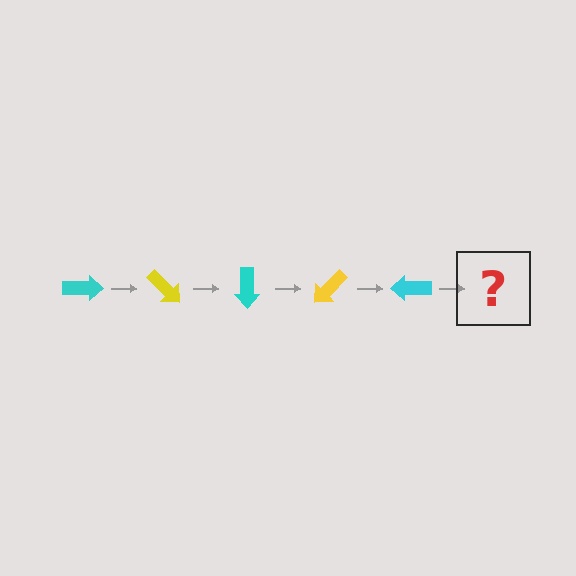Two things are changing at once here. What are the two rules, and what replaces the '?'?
The two rules are that it rotates 45 degrees each step and the color cycles through cyan and yellow. The '?' should be a yellow arrow, rotated 225 degrees from the start.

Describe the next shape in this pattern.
It should be a yellow arrow, rotated 225 degrees from the start.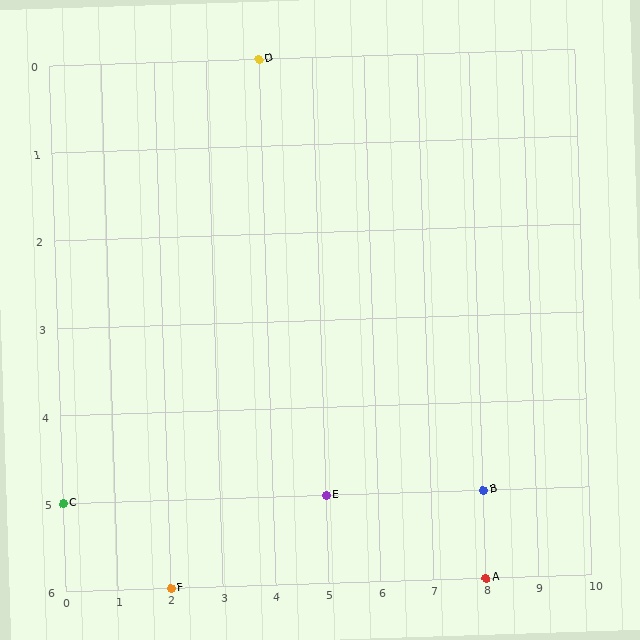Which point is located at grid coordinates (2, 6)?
Point F is at (2, 6).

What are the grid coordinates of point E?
Point E is at grid coordinates (5, 5).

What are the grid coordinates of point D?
Point D is at grid coordinates (4, 0).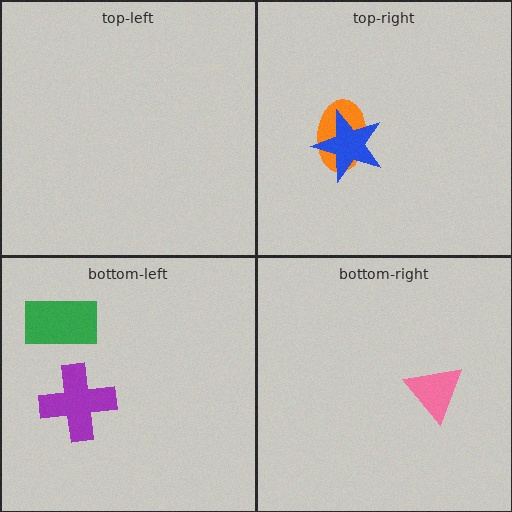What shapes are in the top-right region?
The orange ellipse, the blue star.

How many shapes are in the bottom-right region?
1.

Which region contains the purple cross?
The bottom-left region.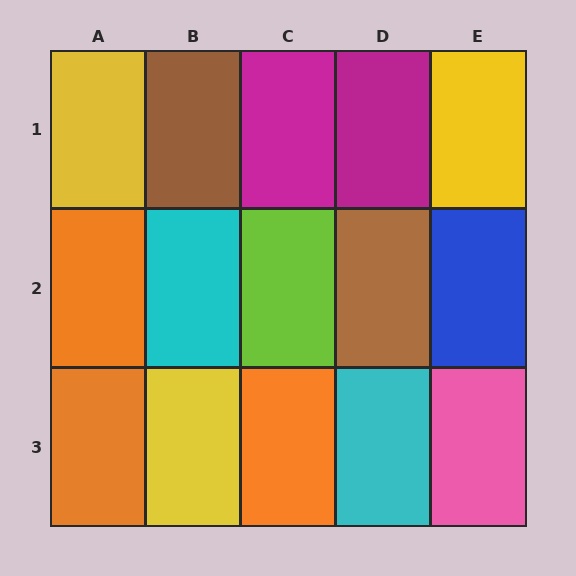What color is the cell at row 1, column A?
Yellow.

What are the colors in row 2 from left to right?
Orange, cyan, lime, brown, blue.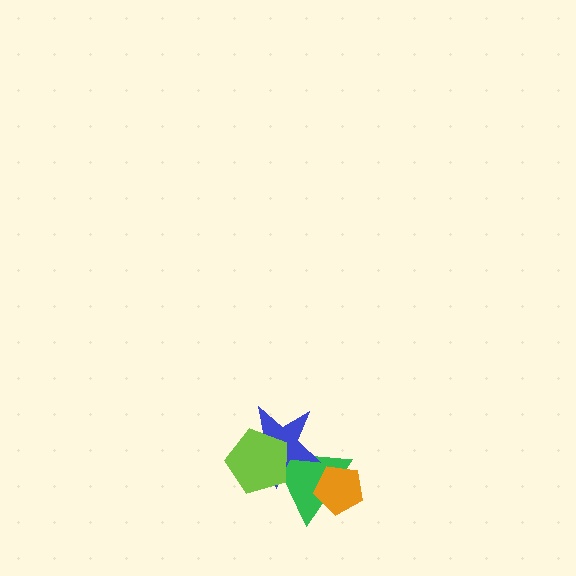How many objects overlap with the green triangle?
3 objects overlap with the green triangle.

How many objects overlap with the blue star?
2 objects overlap with the blue star.